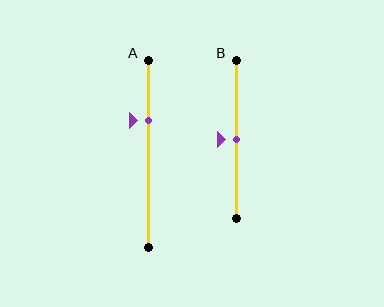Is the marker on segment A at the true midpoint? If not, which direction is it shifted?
No, the marker on segment A is shifted upward by about 17% of the segment length.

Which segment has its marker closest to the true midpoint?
Segment B has its marker closest to the true midpoint.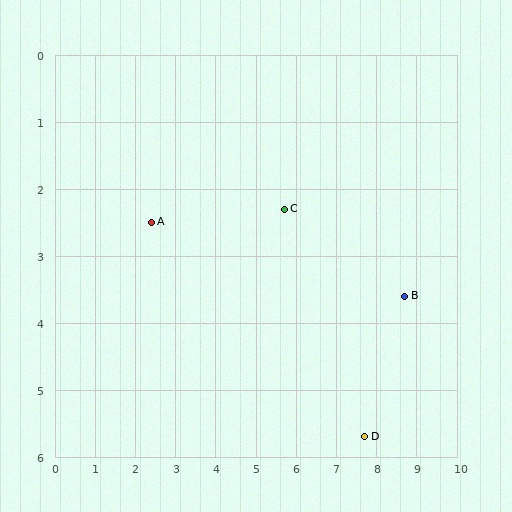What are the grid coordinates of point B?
Point B is at approximately (8.7, 3.6).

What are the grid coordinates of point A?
Point A is at approximately (2.4, 2.5).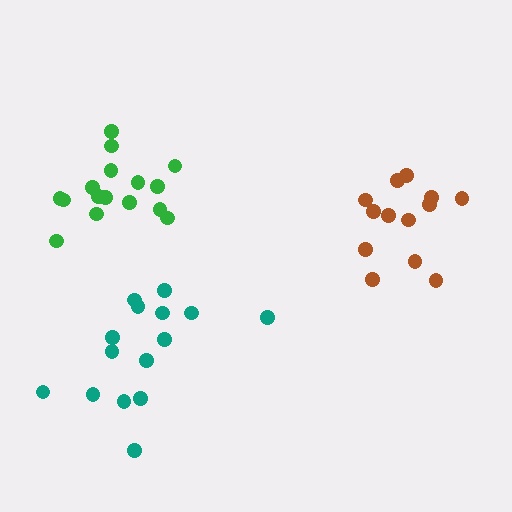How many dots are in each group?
Group 1: 13 dots, Group 2: 16 dots, Group 3: 15 dots (44 total).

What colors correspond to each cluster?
The clusters are colored: brown, green, teal.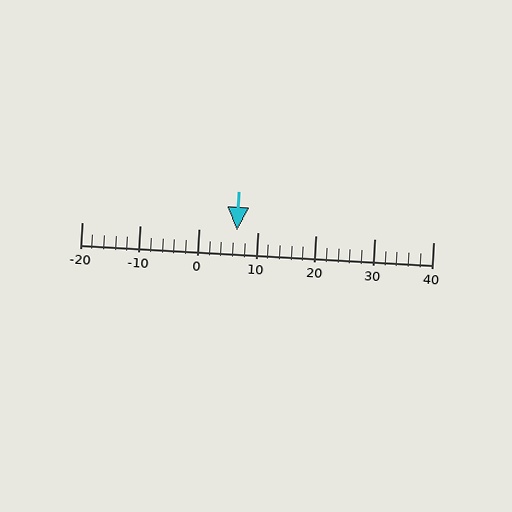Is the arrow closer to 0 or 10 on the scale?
The arrow is closer to 10.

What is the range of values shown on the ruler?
The ruler shows values from -20 to 40.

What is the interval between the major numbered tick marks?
The major tick marks are spaced 10 units apart.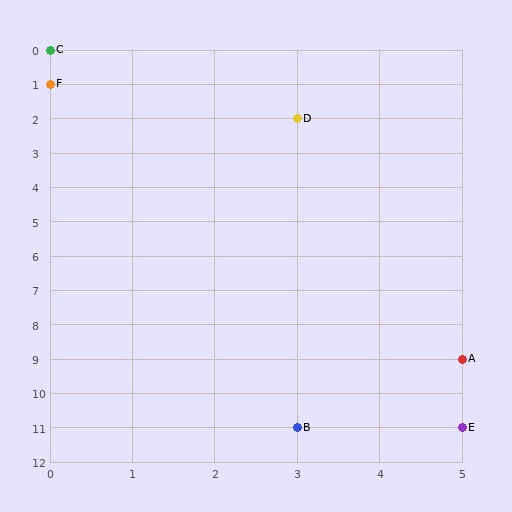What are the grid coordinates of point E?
Point E is at grid coordinates (5, 11).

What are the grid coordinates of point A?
Point A is at grid coordinates (5, 9).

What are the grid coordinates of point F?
Point F is at grid coordinates (0, 1).